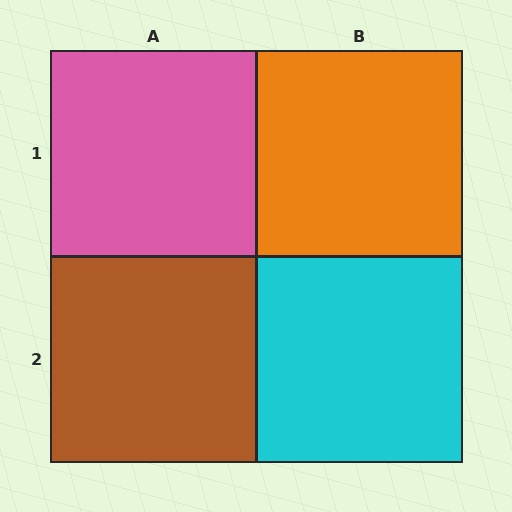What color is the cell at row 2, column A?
Brown.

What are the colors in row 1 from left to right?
Pink, orange.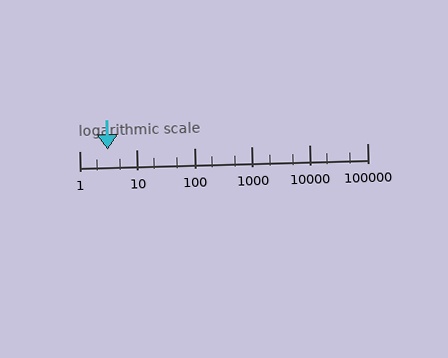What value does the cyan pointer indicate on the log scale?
The pointer indicates approximately 3.1.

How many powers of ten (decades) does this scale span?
The scale spans 5 decades, from 1 to 100000.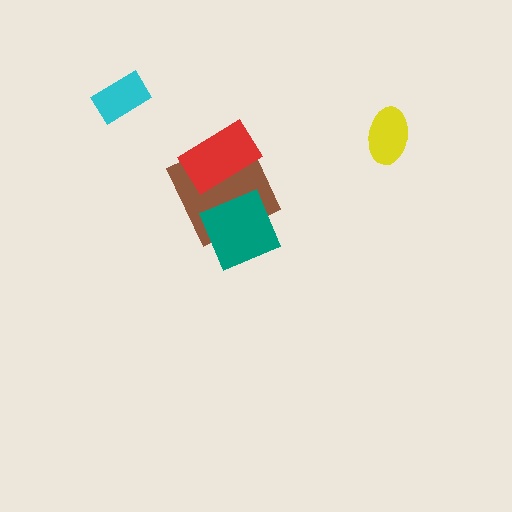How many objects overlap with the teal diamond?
1 object overlaps with the teal diamond.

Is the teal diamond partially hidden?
No, no other shape covers it.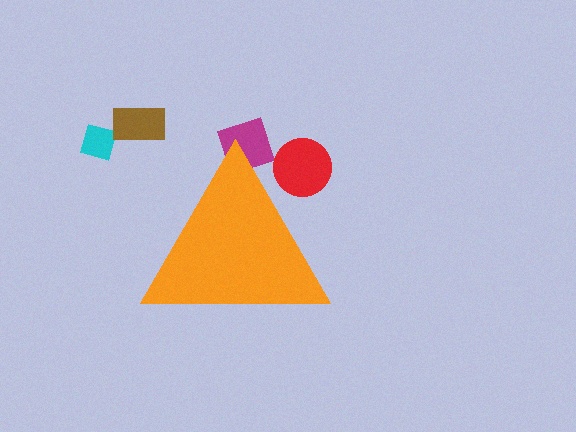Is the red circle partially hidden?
Yes, the red circle is partially hidden behind the orange triangle.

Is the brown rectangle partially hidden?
No, the brown rectangle is fully visible.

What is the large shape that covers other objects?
An orange triangle.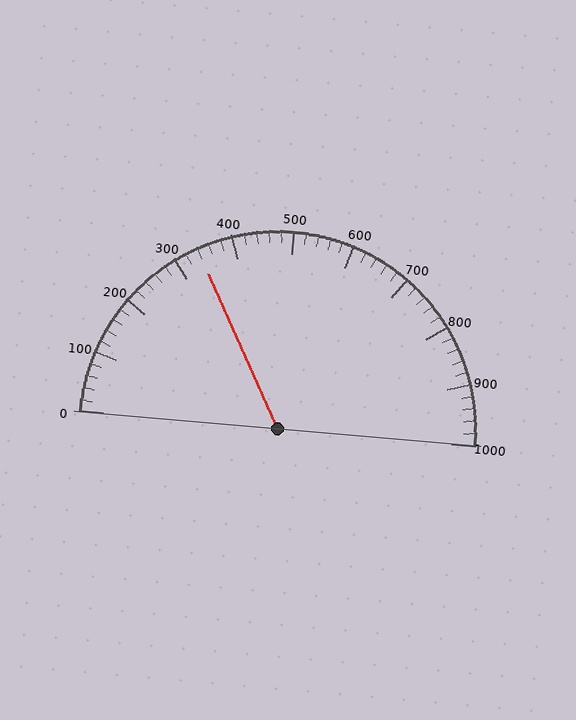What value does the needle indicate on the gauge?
The needle indicates approximately 340.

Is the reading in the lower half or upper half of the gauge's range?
The reading is in the lower half of the range (0 to 1000).